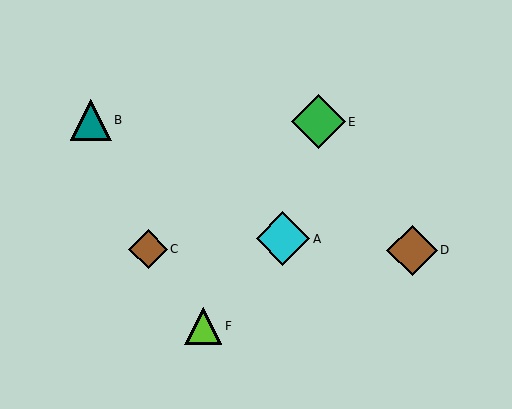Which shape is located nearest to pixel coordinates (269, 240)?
The cyan diamond (labeled A) at (283, 239) is nearest to that location.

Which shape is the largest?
The green diamond (labeled E) is the largest.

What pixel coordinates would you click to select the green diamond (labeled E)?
Click at (319, 122) to select the green diamond E.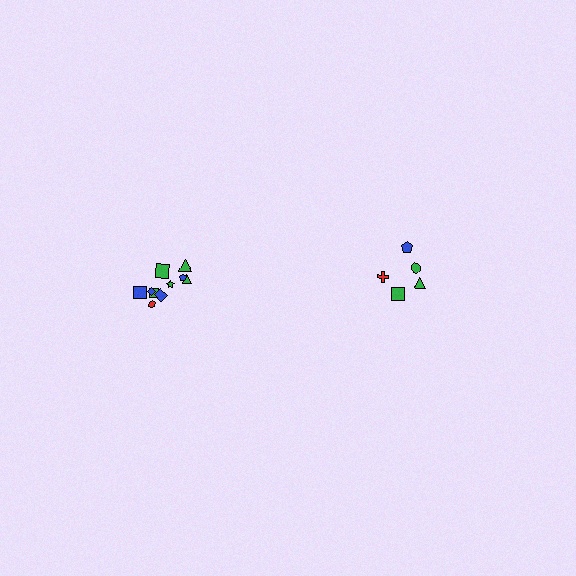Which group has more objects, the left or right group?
The left group.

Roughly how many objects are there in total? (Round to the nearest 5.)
Roughly 15 objects in total.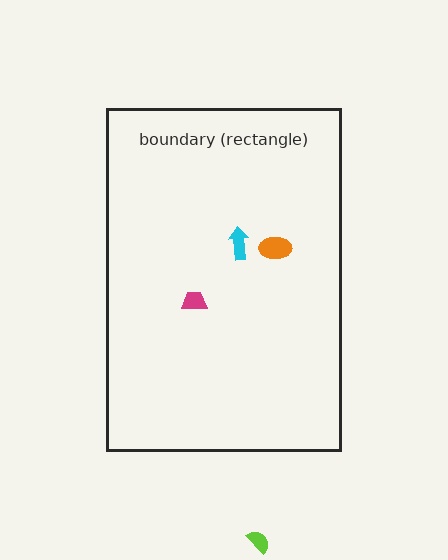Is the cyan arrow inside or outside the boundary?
Inside.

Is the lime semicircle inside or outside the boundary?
Outside.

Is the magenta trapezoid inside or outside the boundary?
Inside.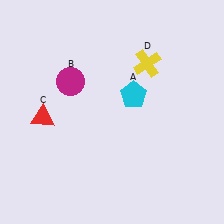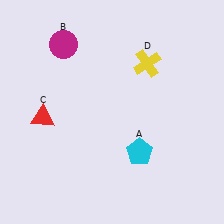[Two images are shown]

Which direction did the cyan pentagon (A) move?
The cyan pentagon (A) moved down.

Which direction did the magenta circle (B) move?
The magenta circle (B) moved up.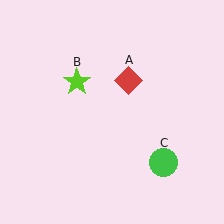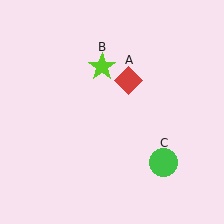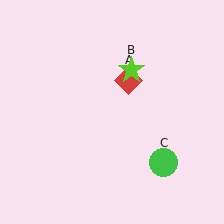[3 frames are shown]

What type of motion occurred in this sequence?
The lime star (object B) rotated clockwise around the center of the scene.